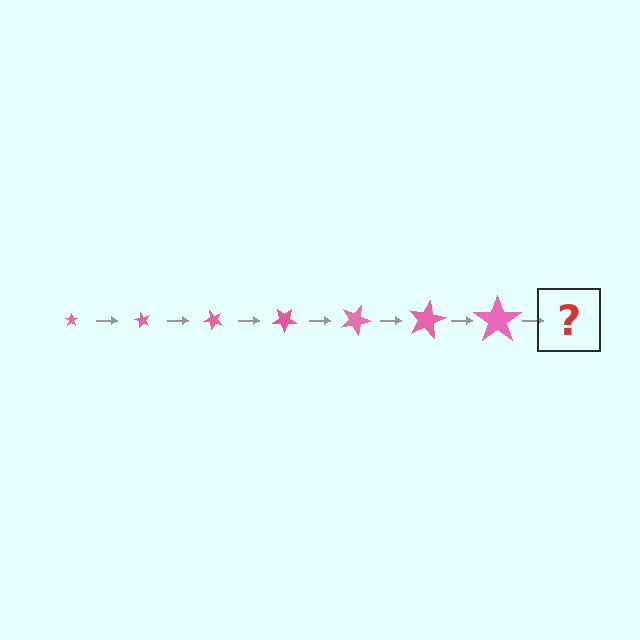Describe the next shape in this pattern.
It should be a star, larger than the previous one and rotated 420 degrees from the start.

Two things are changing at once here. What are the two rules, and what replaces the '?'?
The two rules are that the star grows larger each step and it rotates 60 degrees each step. The '?' should be a star, larger than the previous one and rotated 420 degrees from the start.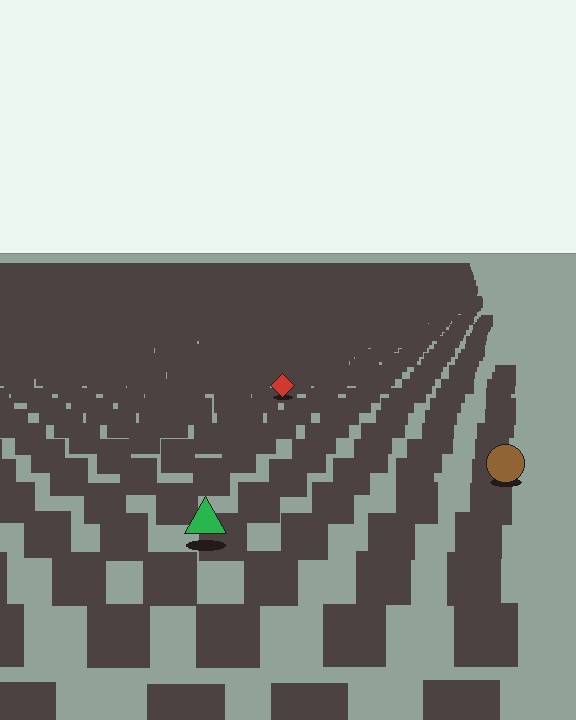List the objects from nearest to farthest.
From nearest to farthest: the green triangle, the brown circle, the red diamond.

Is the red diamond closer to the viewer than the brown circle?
No. The brown circle is closer — you can tell from the texture gradient: the ground texture is coarser near it.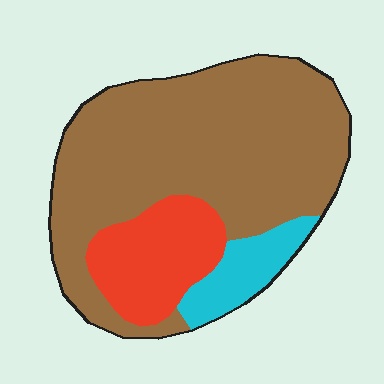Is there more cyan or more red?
Red.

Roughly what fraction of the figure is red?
Red covers about 20% of the figure.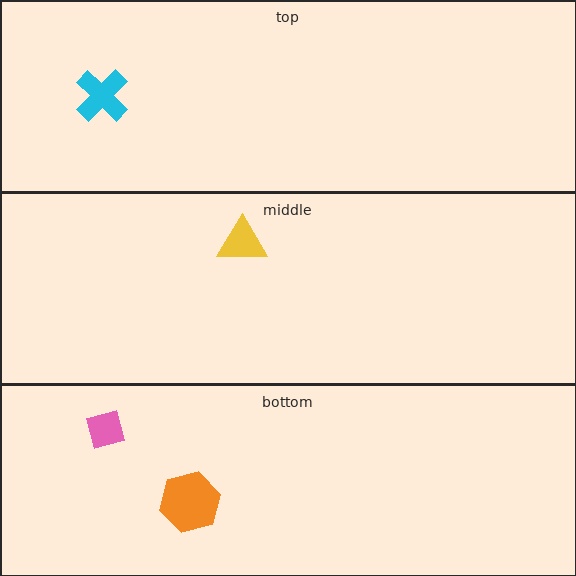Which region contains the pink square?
The bottom region.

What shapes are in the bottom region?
The orange hexagon, the pink square.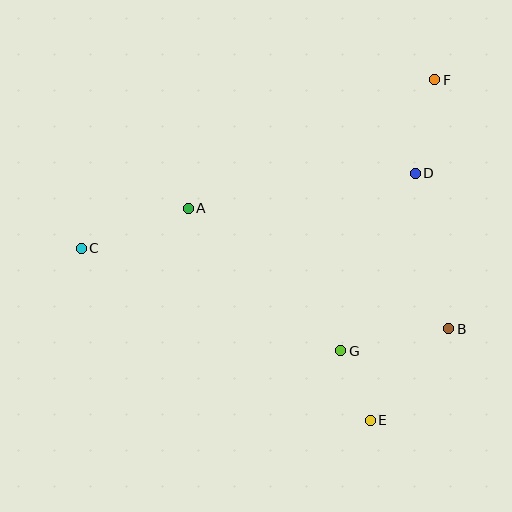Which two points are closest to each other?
Points E and G are closest to each other.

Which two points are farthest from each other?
Points C and F are farthest from each other.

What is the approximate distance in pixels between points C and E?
The distance between C and E is approximately 336 pixels.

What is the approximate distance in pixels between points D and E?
The distance between D and E is approximately 251 pixels.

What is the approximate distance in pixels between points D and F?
The distance between D and F is approximately 95 pixels.